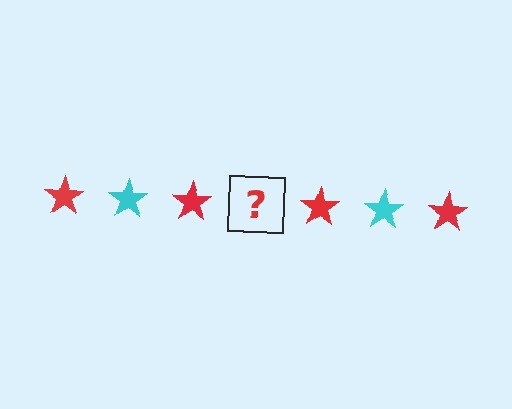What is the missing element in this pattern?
The missing element is a cyan star.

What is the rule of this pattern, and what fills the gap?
The rule is that the pattern cycles through red, cyan stars. The gap should be filled with a cyan star.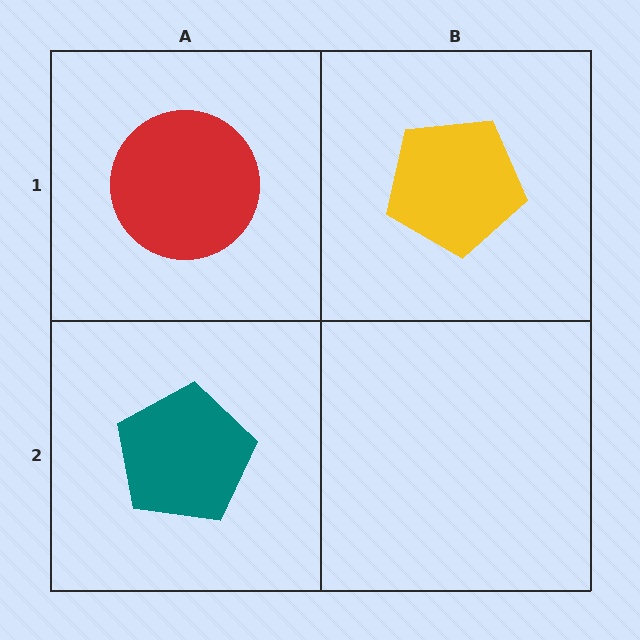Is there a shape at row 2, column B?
No, that cell is empty.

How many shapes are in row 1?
2 shapes.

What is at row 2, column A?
A teal pentagon.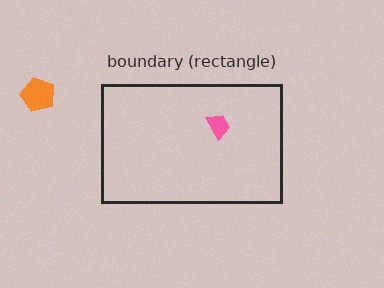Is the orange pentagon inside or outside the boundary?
Outside.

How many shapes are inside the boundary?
1 inside, 1 outside.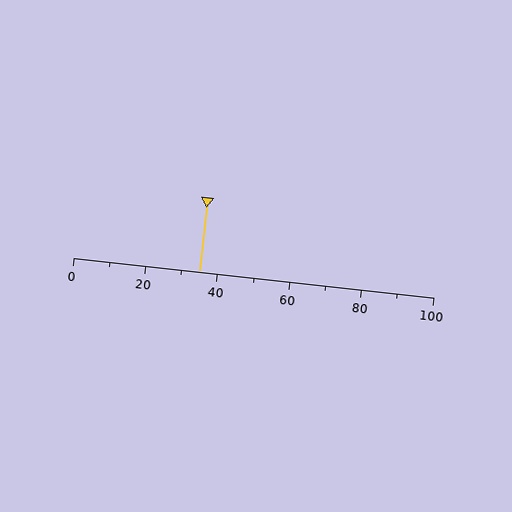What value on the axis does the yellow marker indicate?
The marker indicates approximately 35.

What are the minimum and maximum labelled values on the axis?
The axis runs from 0 to 100.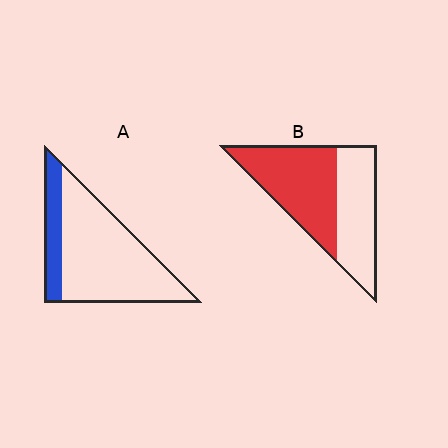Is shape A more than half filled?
No.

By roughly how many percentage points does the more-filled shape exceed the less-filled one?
By roughly 35 percentage points (B over A).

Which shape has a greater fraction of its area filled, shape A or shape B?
Shape B.